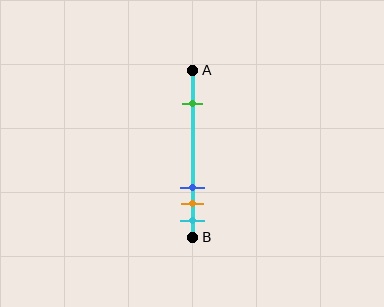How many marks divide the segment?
There are 4 marks dividing the segment.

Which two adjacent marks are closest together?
The orange and cyan marks are the closest adjacent pair.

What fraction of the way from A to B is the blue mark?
The blue mark is approximately 70% (0.7) of the way from A to B.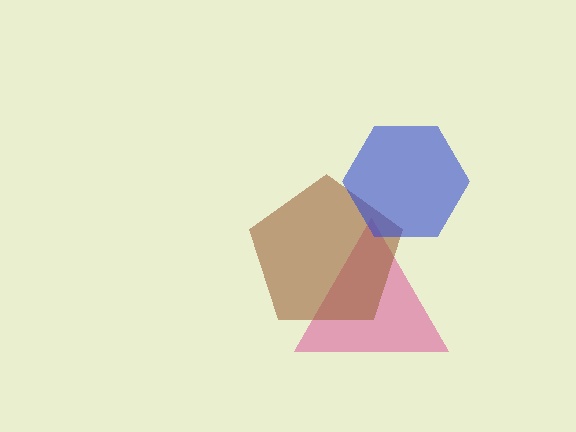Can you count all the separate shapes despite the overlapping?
Yes, there are 3 separate shapes.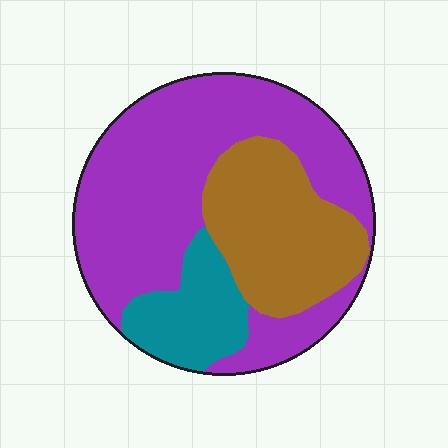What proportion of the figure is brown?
Brown takes up about one quarter (1/4) of the figure.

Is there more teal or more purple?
Purple.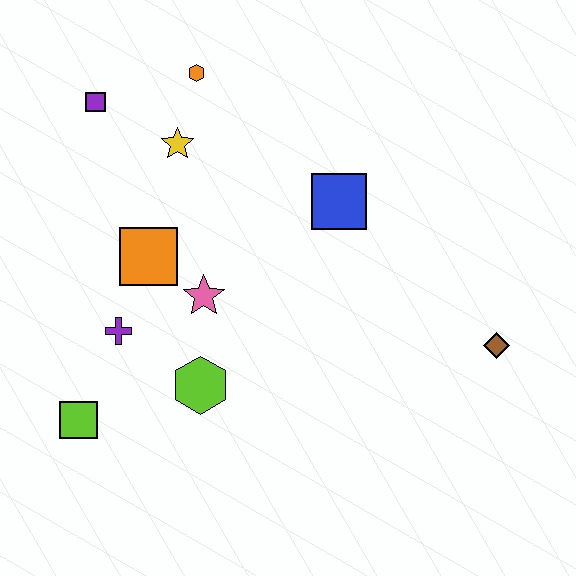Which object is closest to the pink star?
The orange square is closest to the pink star.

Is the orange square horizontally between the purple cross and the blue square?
Yes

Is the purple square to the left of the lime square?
No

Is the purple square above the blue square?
Yes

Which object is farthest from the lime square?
The brown diamond is farthest from the lime square.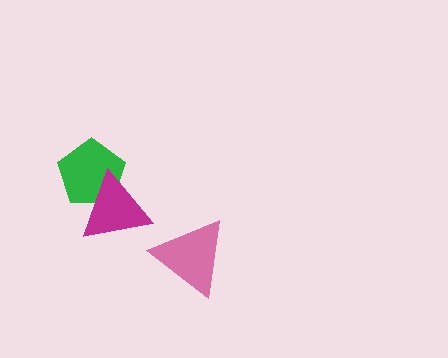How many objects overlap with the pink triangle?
0 objects overlap with the pink triangle.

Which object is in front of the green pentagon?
The magenta triangle is in front of the green pentagon.